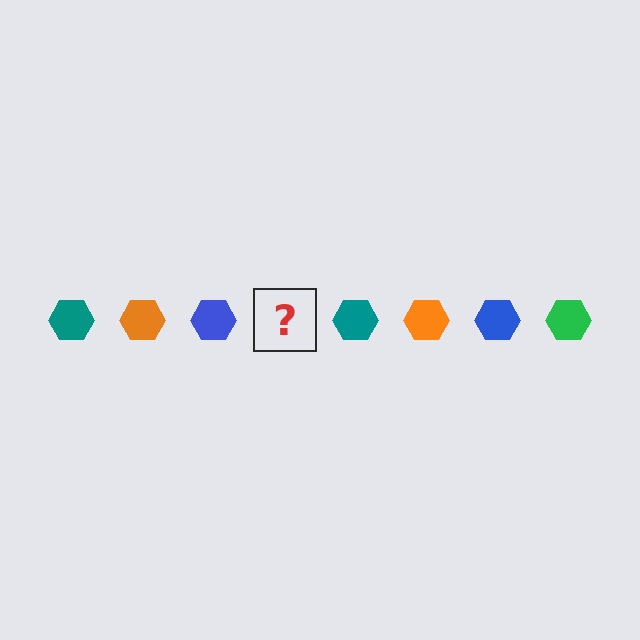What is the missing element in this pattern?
The missing element is a green hexagon.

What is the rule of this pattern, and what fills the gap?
The rule is that the pattern cycles through teal, orange, blue, green hexagons. The gap should be filled with a green hexagon.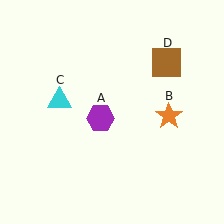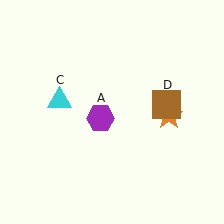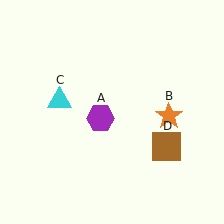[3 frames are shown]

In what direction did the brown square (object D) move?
The brown square (object D) moved down.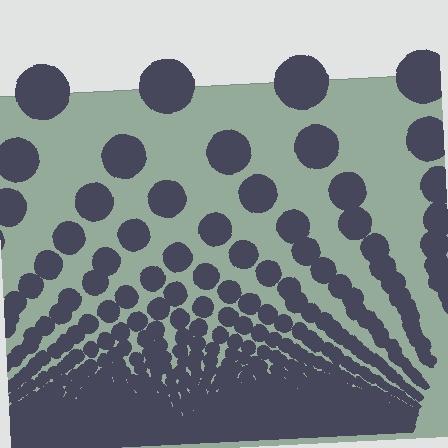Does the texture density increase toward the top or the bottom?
Density increases toward the bottom.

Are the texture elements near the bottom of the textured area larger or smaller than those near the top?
Smaller. The gradient is inverted — elements near the bottom are smaller and denser.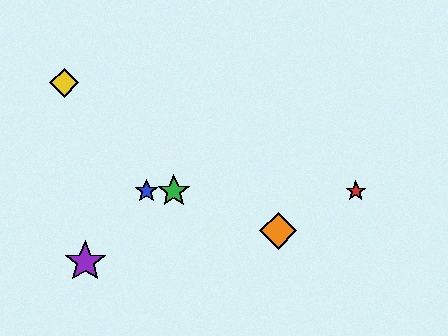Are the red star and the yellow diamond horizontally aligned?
No, the red star is at y≈191 and the yellow diamond is at y≈83.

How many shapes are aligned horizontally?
3 shapes (the red star, the blue star, the green star) are aligned horizontally.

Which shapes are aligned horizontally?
The red star, the blue star, the green star are aligned horizontally.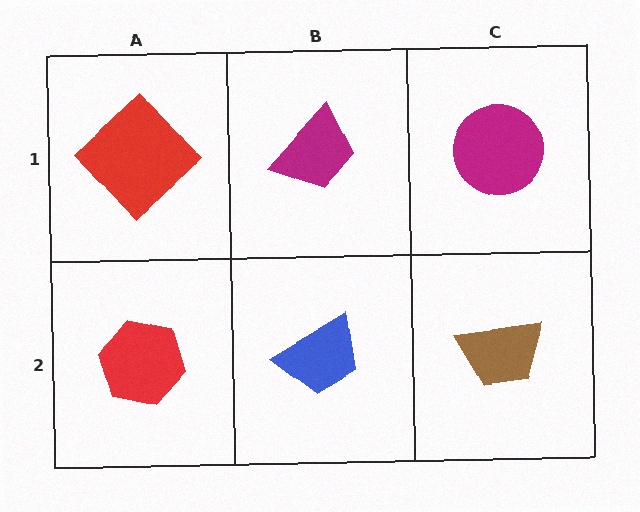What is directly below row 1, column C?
A brown trapezoid.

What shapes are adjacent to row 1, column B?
A blue trapezoid (row 2, column B), a red diamond (row 1, column A), a magenta circle (row 1, column C).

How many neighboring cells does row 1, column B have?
3.